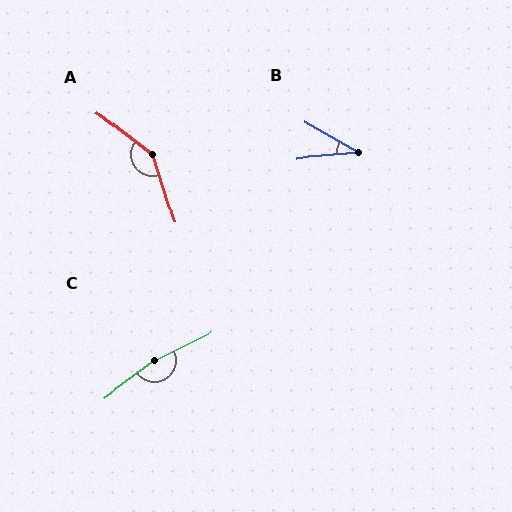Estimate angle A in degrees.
Approximately 145 degrees.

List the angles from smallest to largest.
B (35°), A (145°), C (169°).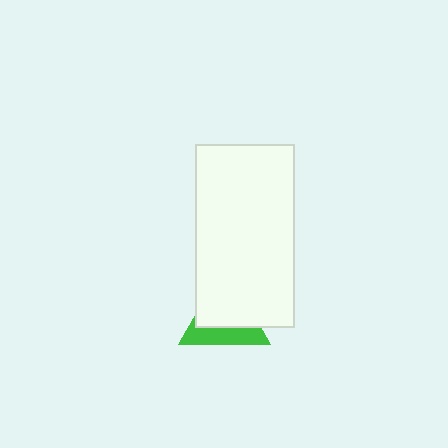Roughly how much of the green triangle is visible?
A small part of it is visible (roughly 40%).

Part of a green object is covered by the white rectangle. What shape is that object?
It is a triangle.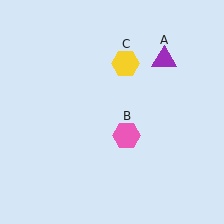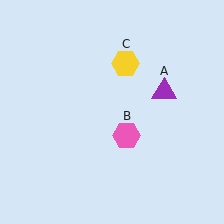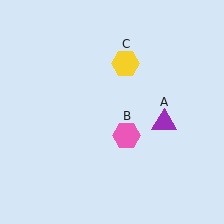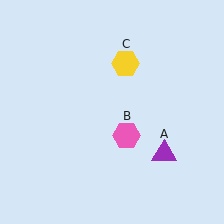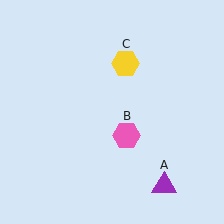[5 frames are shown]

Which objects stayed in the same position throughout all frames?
Pink hexagon (object B) and yellow hexagon (object C) remained stationary.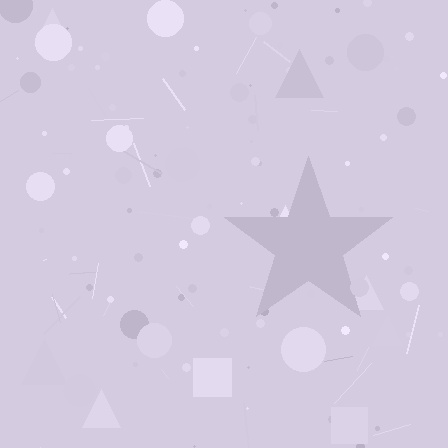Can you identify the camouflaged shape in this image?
The camouflaged shape is a star.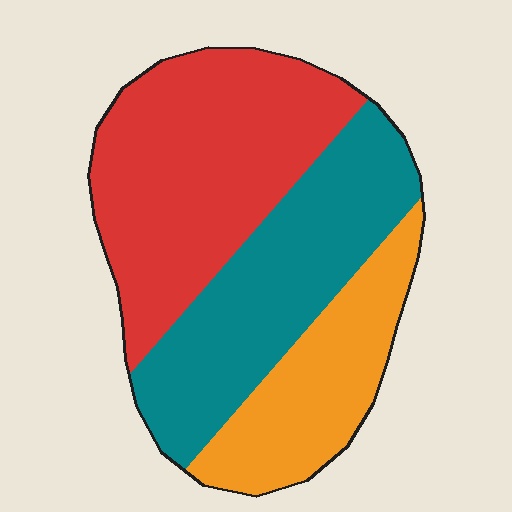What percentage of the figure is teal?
Teal takes up about one third (1/3) of the figure.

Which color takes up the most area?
Red, at roughly 40%.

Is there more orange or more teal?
Teal.